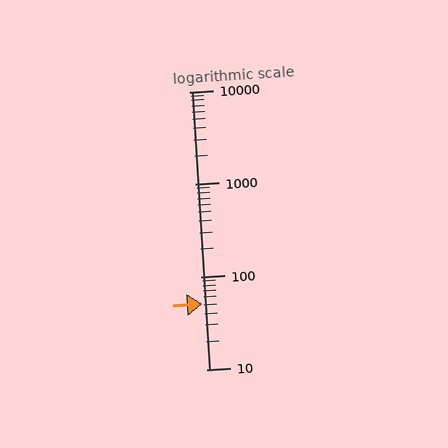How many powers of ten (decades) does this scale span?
The scale spans 3 decades, from 10 to 10000.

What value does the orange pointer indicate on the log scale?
The pointer indicates approximately 51.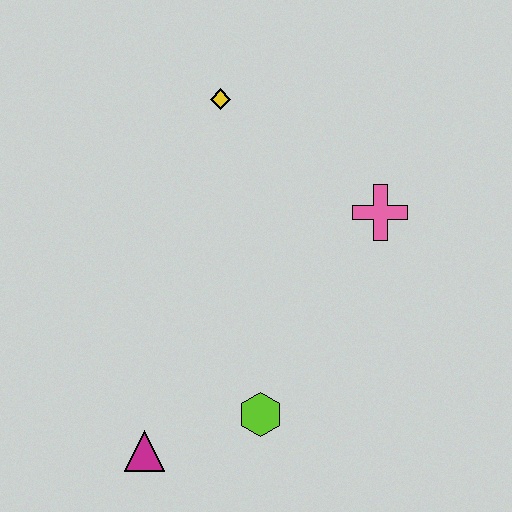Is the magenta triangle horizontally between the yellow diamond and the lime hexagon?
No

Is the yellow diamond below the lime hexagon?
No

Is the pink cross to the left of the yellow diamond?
No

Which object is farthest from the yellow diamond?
The magenta triangle is farthest from the yellow diamond.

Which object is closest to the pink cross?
The yellow diamond is closest to the pink cross.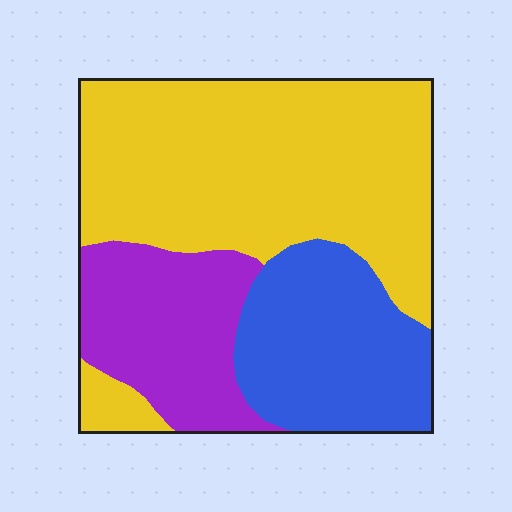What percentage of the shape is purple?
Purple takes up about one fifth (1/5) of the shape.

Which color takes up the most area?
Yellow, at roughly 55%.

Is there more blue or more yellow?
Yellow.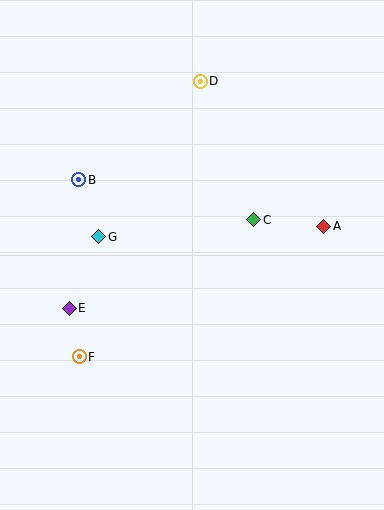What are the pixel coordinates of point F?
Point F is at (79, 357).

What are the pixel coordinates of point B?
Point B is at (79, 180).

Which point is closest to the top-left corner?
Point B is closest to the top-left corner.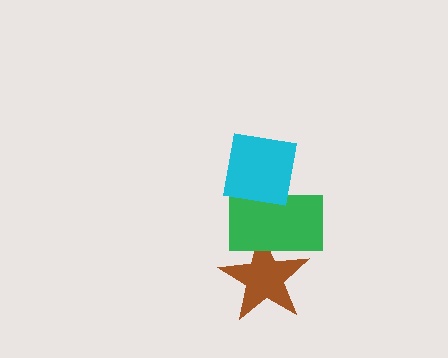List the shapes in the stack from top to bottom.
From top to bottom: the cyan square, the green rectangle, the brown star.